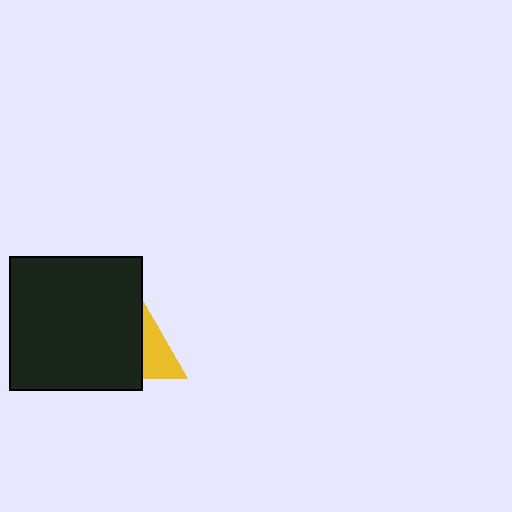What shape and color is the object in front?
The object in front is a black square.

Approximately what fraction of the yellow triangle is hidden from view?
Roughly 55% of the yellow triangle is hidden behind the black square.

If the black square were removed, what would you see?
You would see the complete yellow triangle.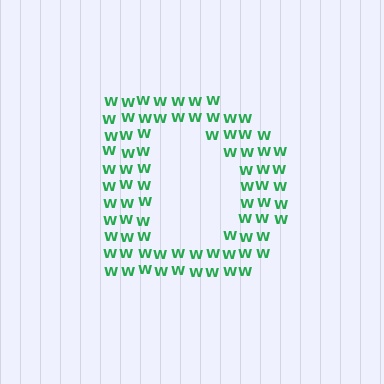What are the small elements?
The small elements are letter W's.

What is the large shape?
The large shape is the letter D.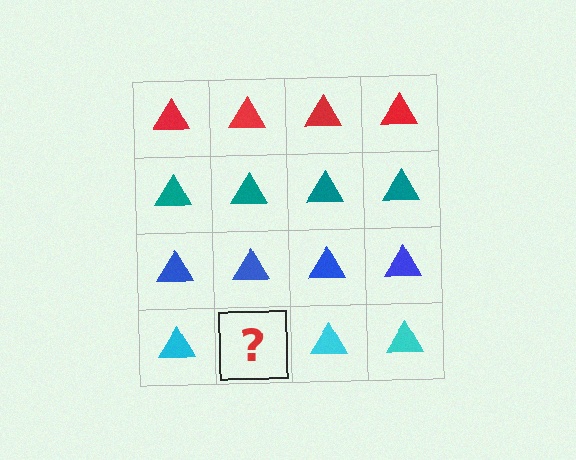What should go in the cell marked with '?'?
The missing cell should contain a cyan triangle.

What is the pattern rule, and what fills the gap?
The rule is that each row has a consistent color. The gap should be filled with a cyan triangle.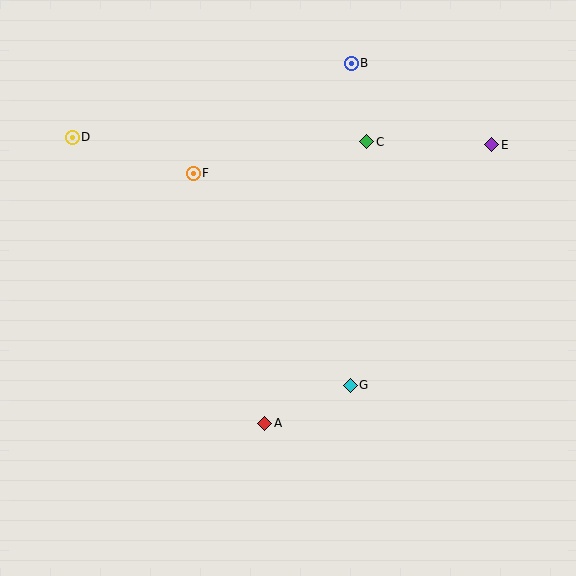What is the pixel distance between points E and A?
The distance between E and A is 359 pixels.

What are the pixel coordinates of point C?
Point C is at (367, 142).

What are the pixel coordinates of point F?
Point F is at (193, 173).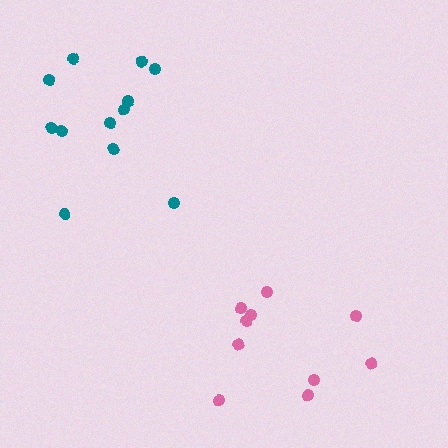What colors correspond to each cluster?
The clusters are colored: teal, pink.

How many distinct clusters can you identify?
There are 2 distinct clusters.